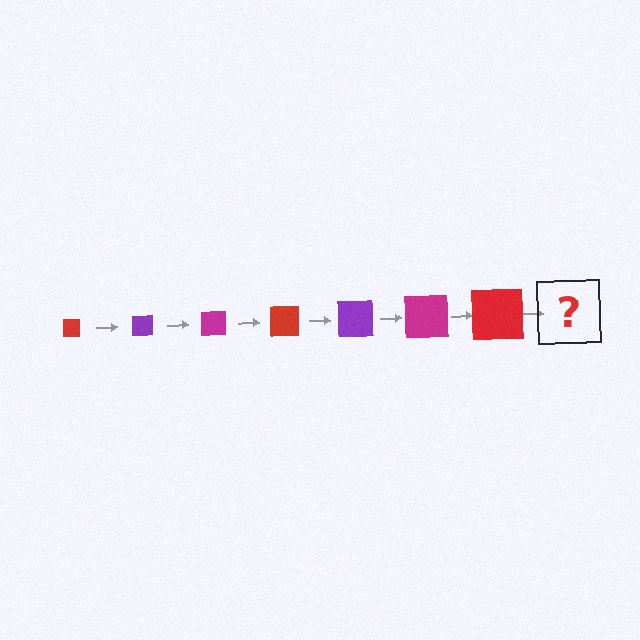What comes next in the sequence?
The next element should be a purple square, larger than the previous one.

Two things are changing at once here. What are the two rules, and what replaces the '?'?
The two rules are that the square grows larger each step and the color cycles through red, purple, and magenta. The '?' should be a purple square, larger than the previous one.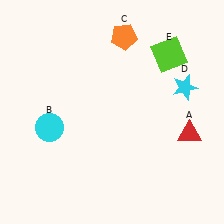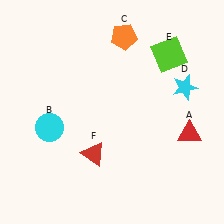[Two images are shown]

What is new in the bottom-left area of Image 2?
A red triangle (F) was added in the bottom-left area of Image 2.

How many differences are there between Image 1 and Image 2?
There is 1 difference between the two images.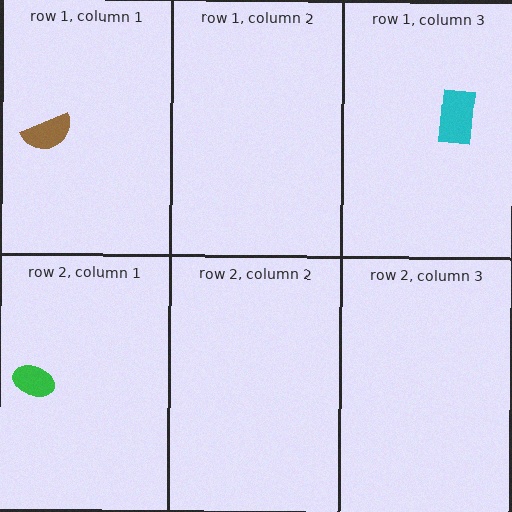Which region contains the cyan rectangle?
The row 1, column 3 region.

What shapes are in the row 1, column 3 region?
The cyan rectangle.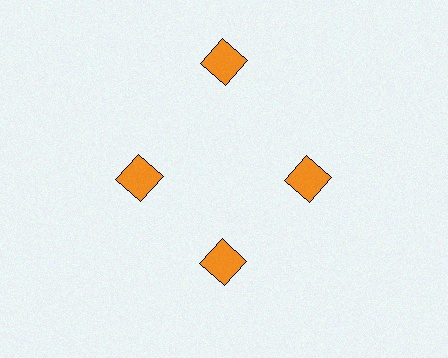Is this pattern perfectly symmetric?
No. The 4 orange diamonds are arranged in a ring, but one element near the 12 o'clock position is pushed outward from the center, breaking the 4-fold rotational symmetry.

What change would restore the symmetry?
The symmetry would be restored by moving it inward, back onto the ring so that all 4 diamonds sit at equal angles and equal distance from the center.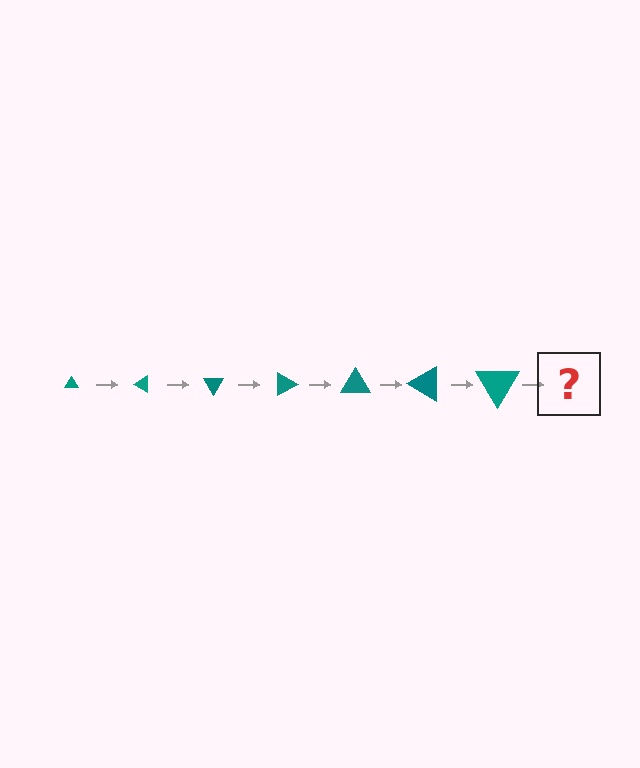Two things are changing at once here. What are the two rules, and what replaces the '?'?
The two rules are that the triangle grows larger each step and it rotates 30 degrees each step. The '?' should be a triangle, larger than the previous one and rotated 210 degrees from the start.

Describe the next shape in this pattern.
It should be a triangle, larger than the previous one and rotated 210 degrees from the start.